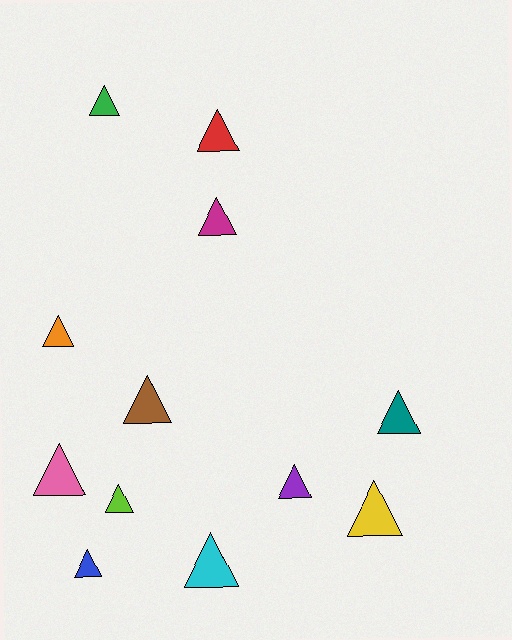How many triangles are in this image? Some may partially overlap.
There are 12 triangles.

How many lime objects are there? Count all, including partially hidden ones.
There is 1 lime object.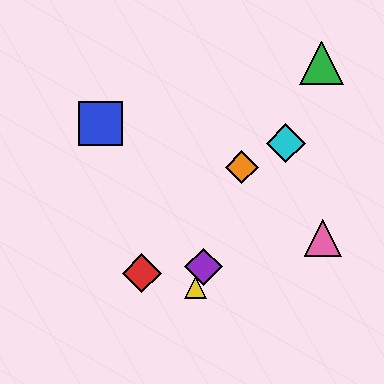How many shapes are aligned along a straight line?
3 shapes (the yellow triangle, the purple diamond, the orange diamond) are aligned along a straight line.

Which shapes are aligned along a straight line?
The yellow triangle, the purple diamond, the orange diamond are aligned along a straight line.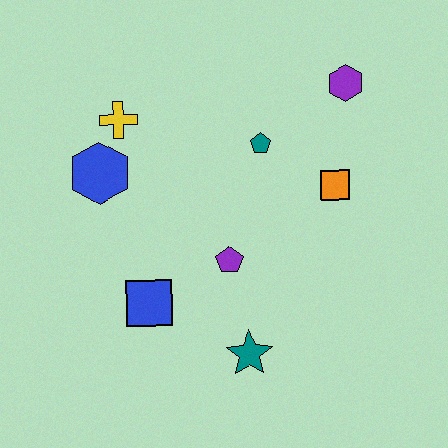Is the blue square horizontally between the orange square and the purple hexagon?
No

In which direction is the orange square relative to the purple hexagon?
The orange square is below the purple hexagon.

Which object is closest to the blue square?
The purple pentagon is closest to the blue square.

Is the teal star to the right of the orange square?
No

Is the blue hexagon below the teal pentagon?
Yes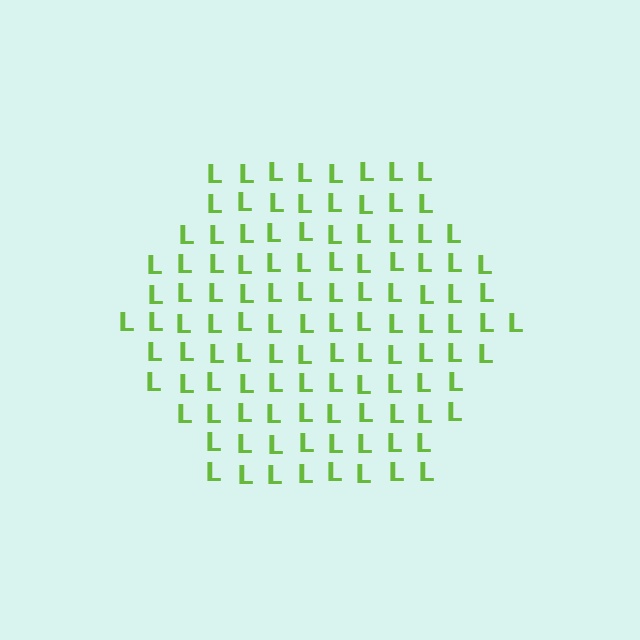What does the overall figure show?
The overall figure shows a hexagon.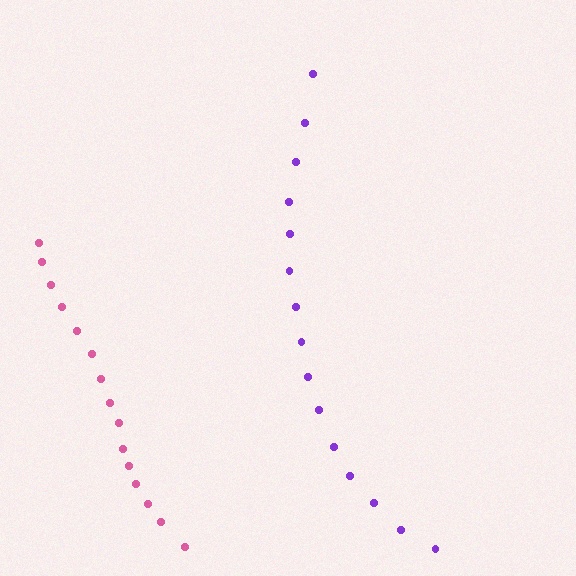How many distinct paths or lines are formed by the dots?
There are 2 distinct paths.